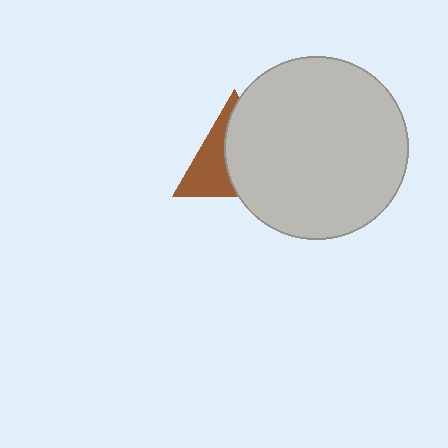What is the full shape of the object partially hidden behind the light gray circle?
The partially hidden object is a brown triangle.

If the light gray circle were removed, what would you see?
You would see the complete brown triangle.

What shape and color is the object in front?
The object in front is a light gray circle.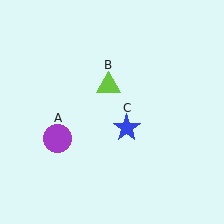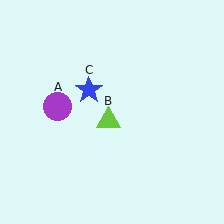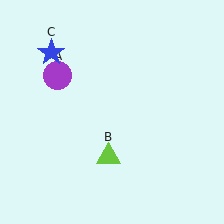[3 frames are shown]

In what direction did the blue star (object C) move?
The blue star (object C) moved up and to the left.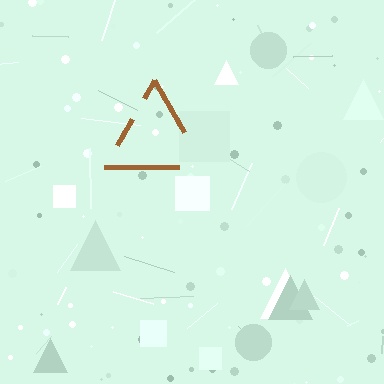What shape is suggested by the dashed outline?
The dashed outline suggests a triangle.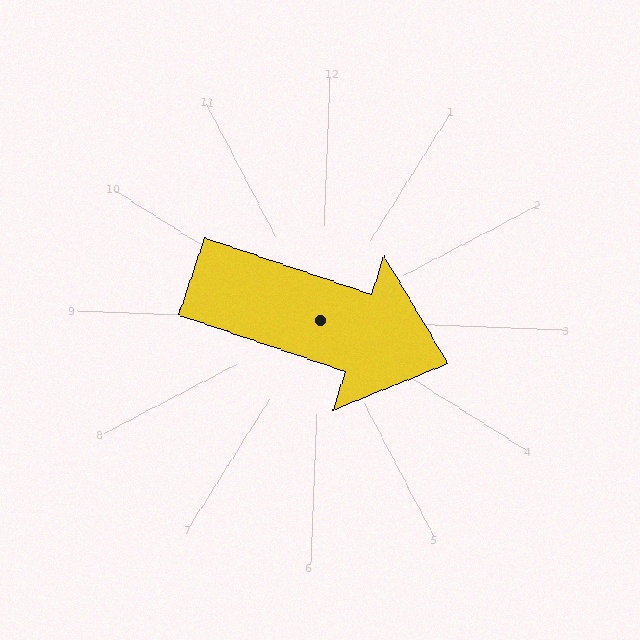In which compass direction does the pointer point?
East.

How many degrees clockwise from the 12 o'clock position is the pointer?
Approximately 106 degrees.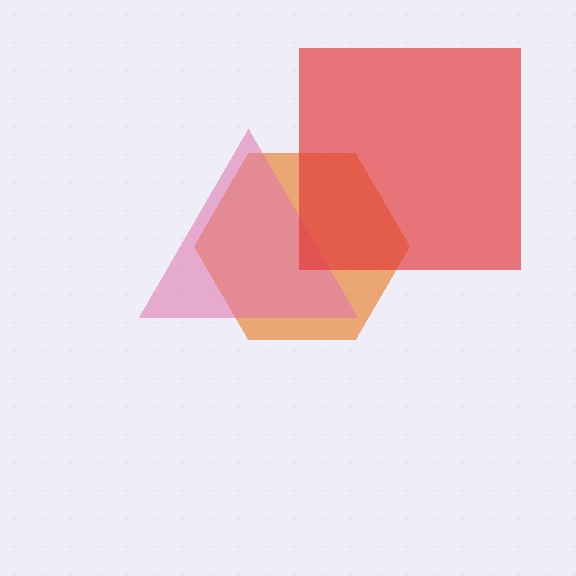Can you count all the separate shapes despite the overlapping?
Yes, there are 3 separate shapes.